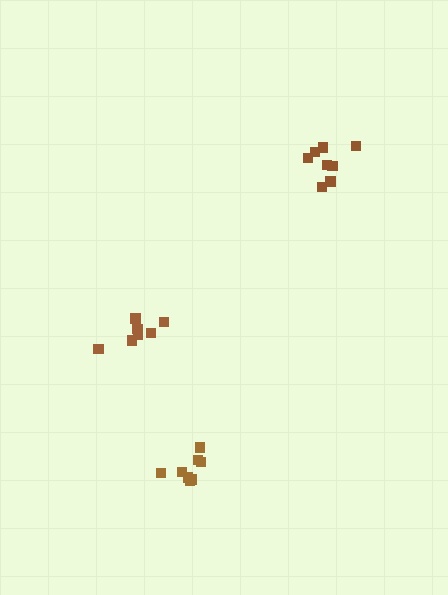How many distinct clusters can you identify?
There are 3 distinct clusters.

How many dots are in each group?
Group 1: 8 dots, Group 2: 7 dots, Group 3: 8 dots (23 total).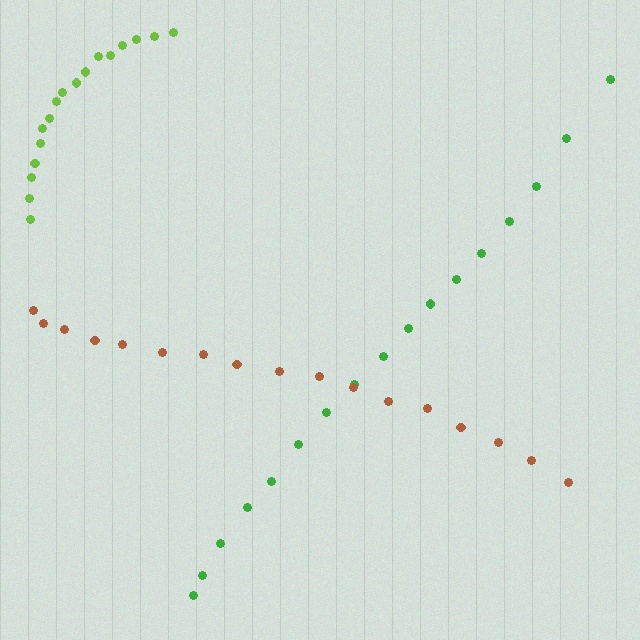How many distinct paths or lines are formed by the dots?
There are 3 distinct paths.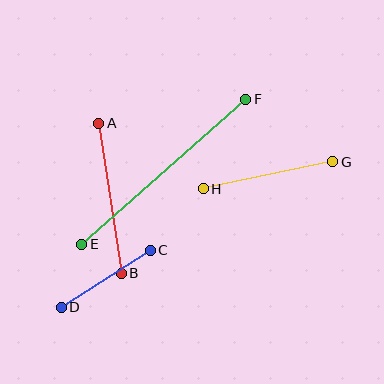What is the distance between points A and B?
The distance is approximately 152 pixels.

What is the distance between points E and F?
The distance is approximately 219 pixels.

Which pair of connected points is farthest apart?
Points E and F are farthest apart.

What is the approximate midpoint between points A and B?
The midpoint is at approximately (110, 198) pixels.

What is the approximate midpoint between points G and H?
The midpoint is at approximately (268, 175) pixels.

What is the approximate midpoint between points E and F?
The midpoint is at approximately (164, 172) pixels.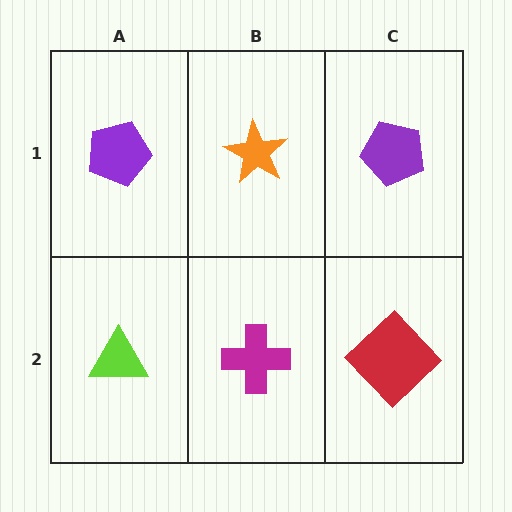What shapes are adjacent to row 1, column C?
A red diamond (row 2, column C), an orange star (row 1, column B).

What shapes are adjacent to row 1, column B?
A magenta cross (row 2, column B), a purple pentagon (row 1, column A), a purple pentagon (row 1, column C).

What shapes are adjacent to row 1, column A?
A lime triangle (row 2, column A), an orange star (row 1, column B).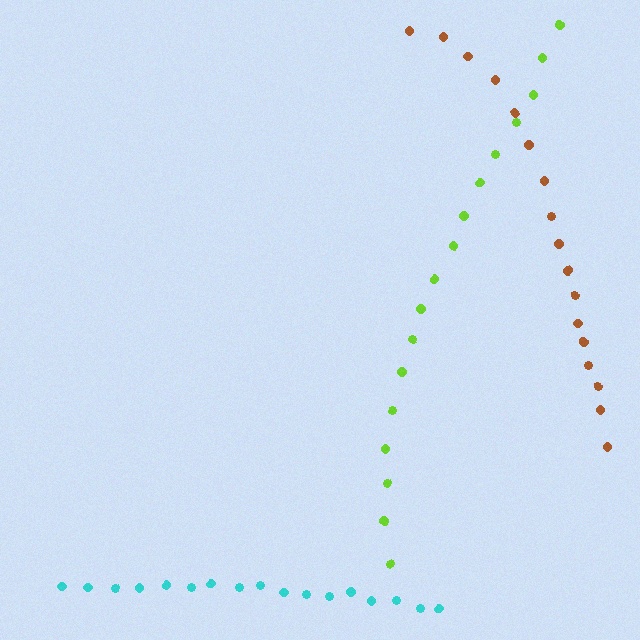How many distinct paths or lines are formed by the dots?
There are 3 distinct paths.